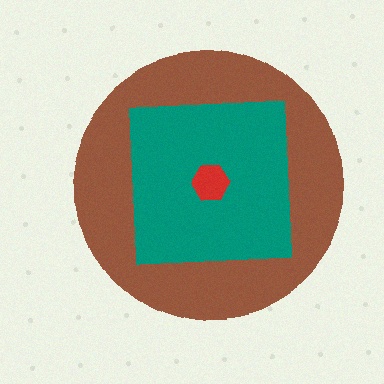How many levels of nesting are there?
3.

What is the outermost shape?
The brown circle.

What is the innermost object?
The red hexagon.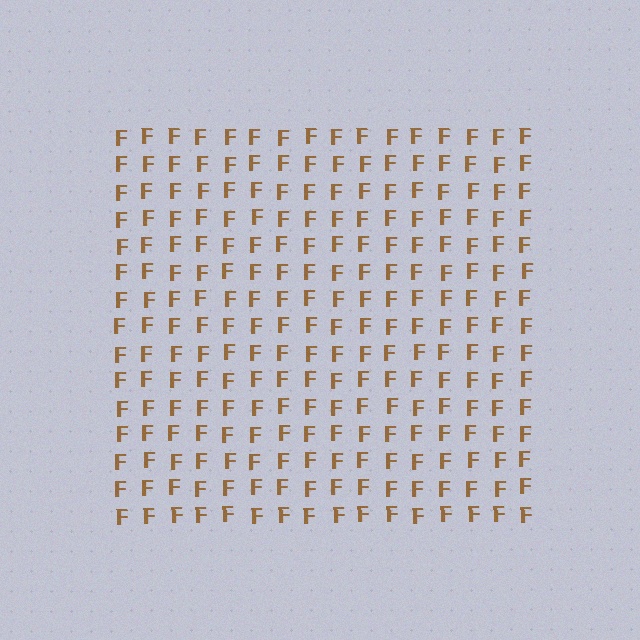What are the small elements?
The small elements are letter F's.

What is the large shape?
The large shape is a square.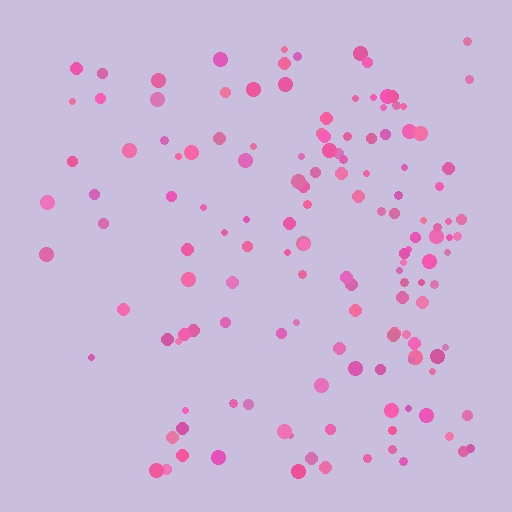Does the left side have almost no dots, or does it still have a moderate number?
Still a moderate number, just noticeably fewer than the right.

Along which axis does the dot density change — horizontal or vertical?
Horizontal.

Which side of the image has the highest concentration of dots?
The right.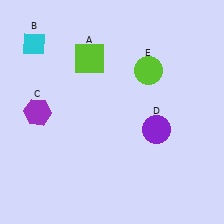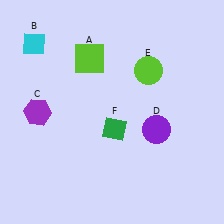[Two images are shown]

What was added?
A green diamond (F) was added in Image 2.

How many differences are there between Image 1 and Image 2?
There is 1 difference between the two images.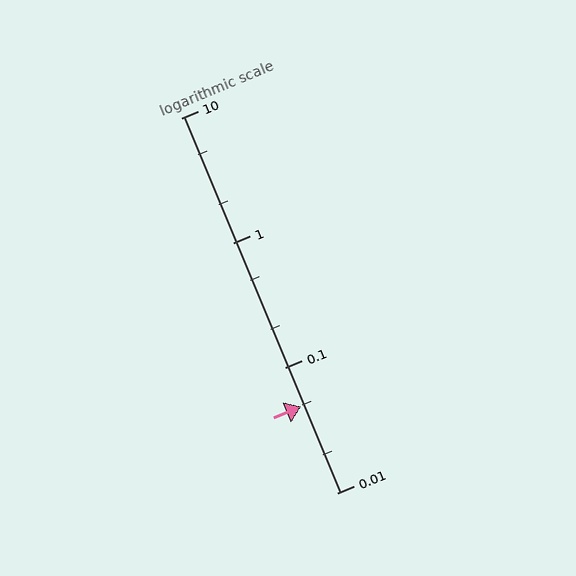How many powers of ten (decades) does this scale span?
The scale spans 3 decades, from 0.01 to 10.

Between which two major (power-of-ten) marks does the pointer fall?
The pointer is between 0.01 and 0.1.